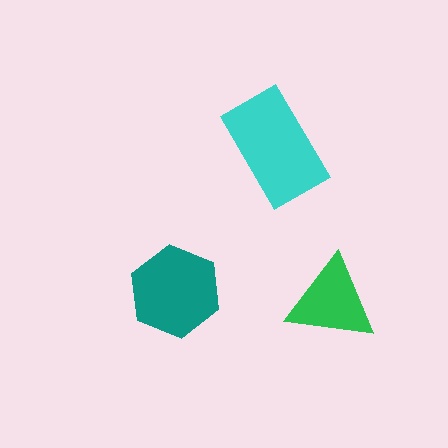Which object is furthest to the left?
The teal hexagon is leftmost.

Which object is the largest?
The cyan rectangle.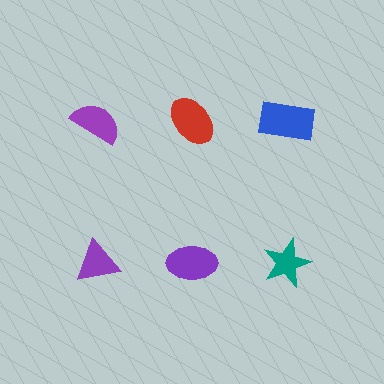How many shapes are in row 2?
3 shapes.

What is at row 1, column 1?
A purple semicircle.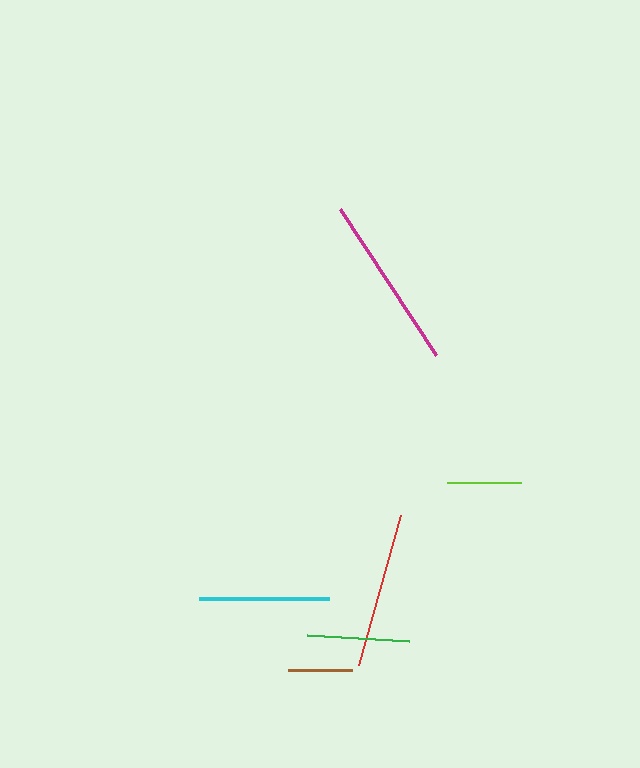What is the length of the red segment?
The red segment is approximately 155 pixels long.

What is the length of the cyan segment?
The cyan segment is approximately 130 pixels long.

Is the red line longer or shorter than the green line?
The red line is longer than the green line.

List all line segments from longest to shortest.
From longest to shortest: magenta, red, cyan, green, lime, brown.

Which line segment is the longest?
The magenta line is the longest at approximately 175 pixels.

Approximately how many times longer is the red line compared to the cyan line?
The red line is approximately 1.2 times the length of the cyan line.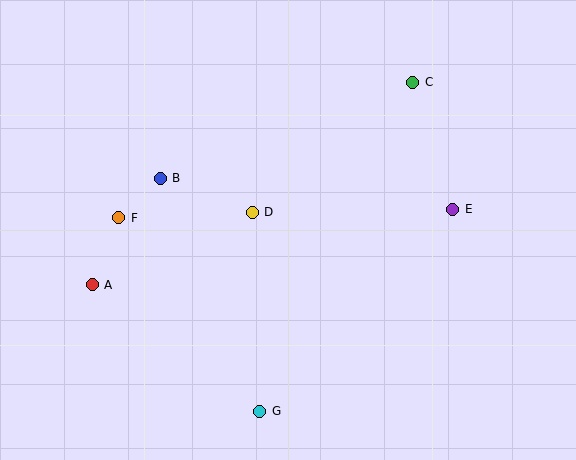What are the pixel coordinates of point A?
Point A is at (92, 285).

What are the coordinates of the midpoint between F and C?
The midpoint between F and C is at (266, 150).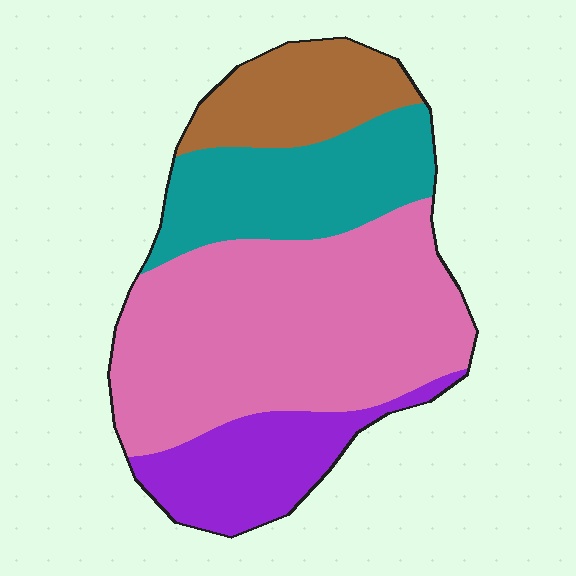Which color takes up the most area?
Pink, at roughly 50%.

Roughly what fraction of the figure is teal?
Teal takes up about one fifth (1/5) of the figure.